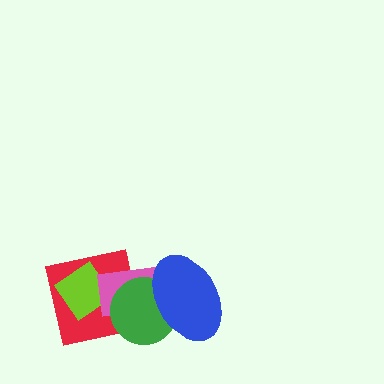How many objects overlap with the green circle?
3 objects overlap with the green circle.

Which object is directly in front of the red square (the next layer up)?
The lime diamond is directly in front of the red square.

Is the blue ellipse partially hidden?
No, no other shape covers it.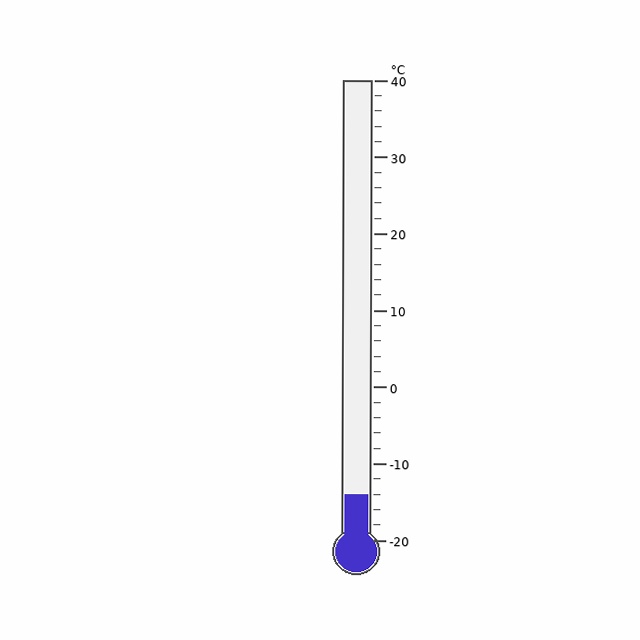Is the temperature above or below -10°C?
The temperature is below -10°C.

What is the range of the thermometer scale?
The thermometer scale ranges from -20°C to 40°C.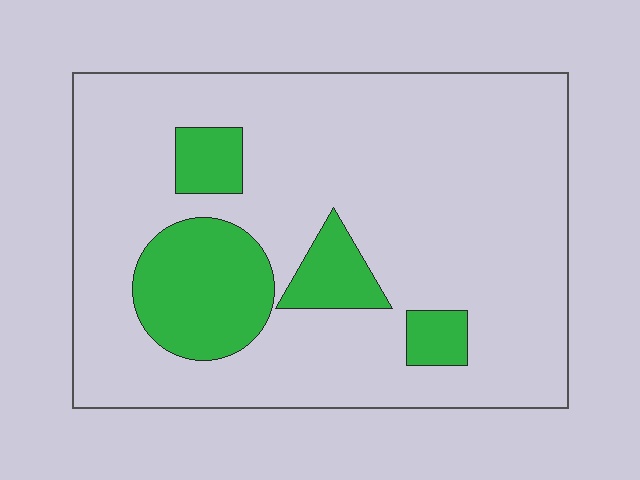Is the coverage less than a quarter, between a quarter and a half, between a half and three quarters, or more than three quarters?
Less than a quarter.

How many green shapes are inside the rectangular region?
4.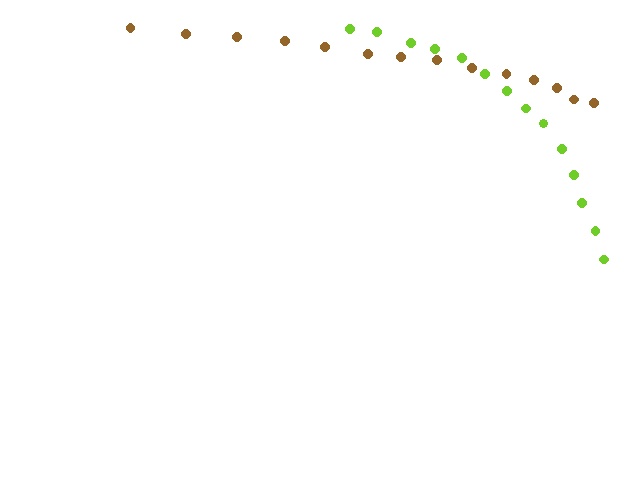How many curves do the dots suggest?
There are 2 distinct paths.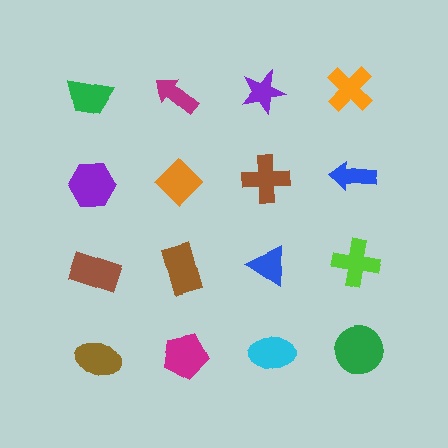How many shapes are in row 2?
4 shapes.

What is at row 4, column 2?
A magenta pentagon.